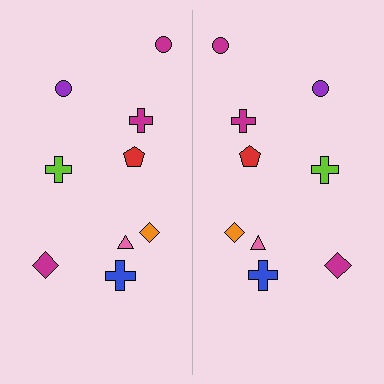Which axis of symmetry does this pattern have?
The pattern has a vertical axis of symmetry running through the center of the image.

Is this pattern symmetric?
Yes, this pattern has bilateral (reflection) symmetry.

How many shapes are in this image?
There are 18 shapes in this image.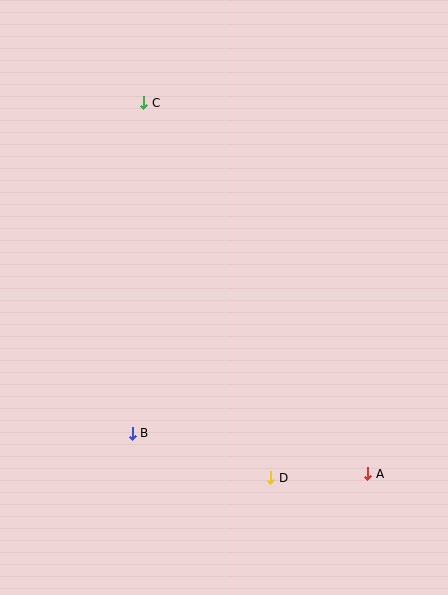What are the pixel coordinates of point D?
Point D is at (271, 478).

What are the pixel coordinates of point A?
Point A is at (367, 474).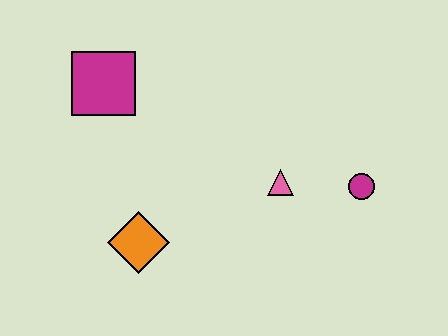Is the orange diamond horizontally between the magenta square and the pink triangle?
Yes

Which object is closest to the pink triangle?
The magenta circle is closest to the pink triangle.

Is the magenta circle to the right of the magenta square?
Yes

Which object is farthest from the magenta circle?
The magenta square is farthest from the magenta circle.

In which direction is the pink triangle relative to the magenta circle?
The pink triangle is to the left of the magenta circle.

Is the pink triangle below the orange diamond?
No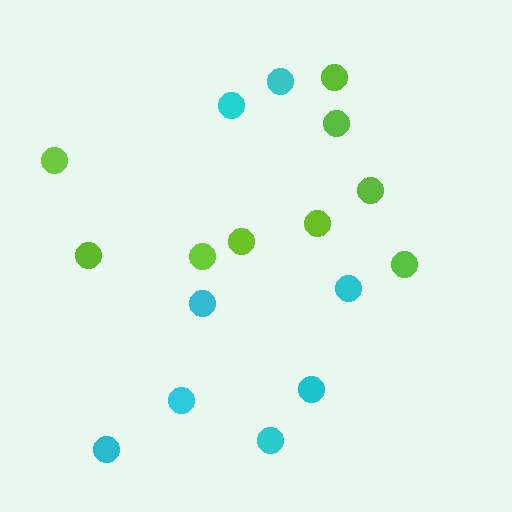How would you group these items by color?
There are 2 groups: one group of cyan circles (8) and one group of lime circles (9).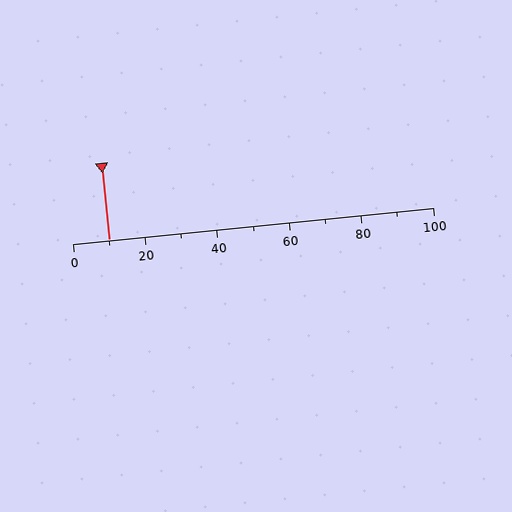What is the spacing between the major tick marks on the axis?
The major ticks are spaced 20 apart.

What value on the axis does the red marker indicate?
The marker indicates approximately 10.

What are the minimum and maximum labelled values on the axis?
The axis runs from 0 to 100.